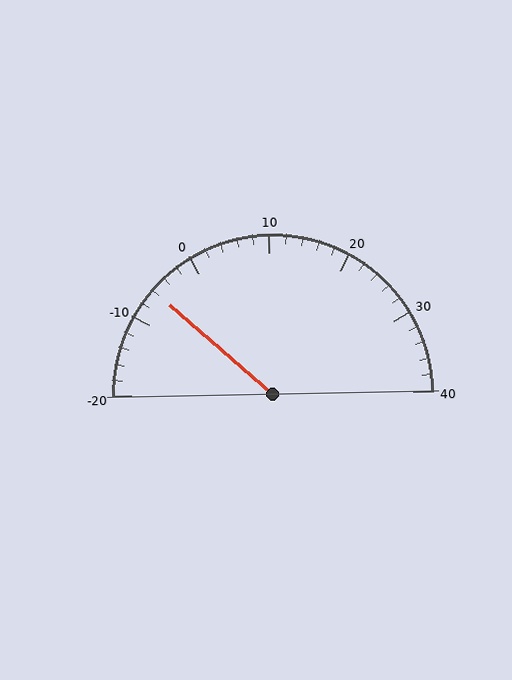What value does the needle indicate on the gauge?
The needle indicates approximately -6.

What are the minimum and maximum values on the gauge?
The gauge ranges from -20 to 40.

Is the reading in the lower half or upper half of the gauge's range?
The reading is in the lower half of the range (-20 to 40).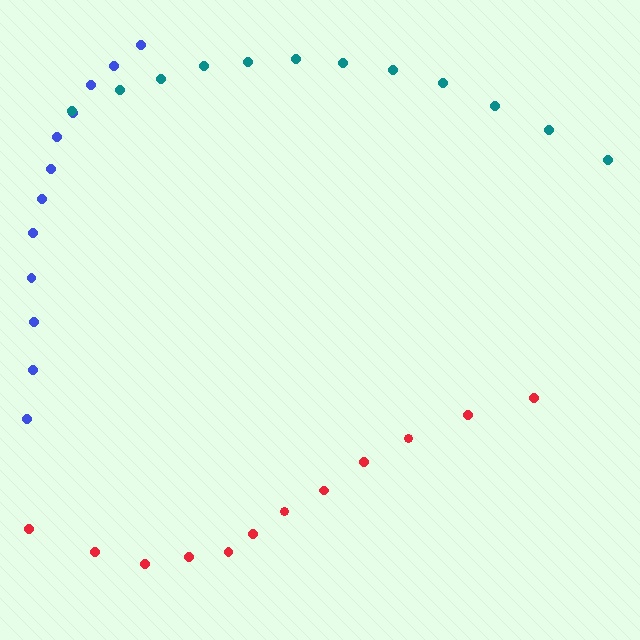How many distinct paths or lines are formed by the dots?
There are 3 distinct paths.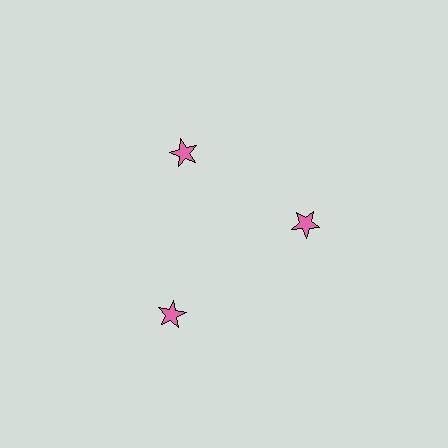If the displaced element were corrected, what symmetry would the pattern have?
It would have 3-fold rotational symmetry — the pattern would map onto itself every 120 degrees.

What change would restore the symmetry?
The symmetry would be restored by moving it inward, back onto the ring so that all 3 stars sit at equal angles and equal distance from the center.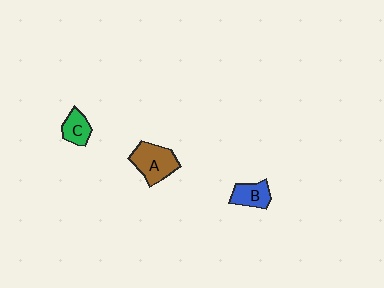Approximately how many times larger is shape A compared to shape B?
Approximately 1.6 times.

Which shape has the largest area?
Shape A (brown).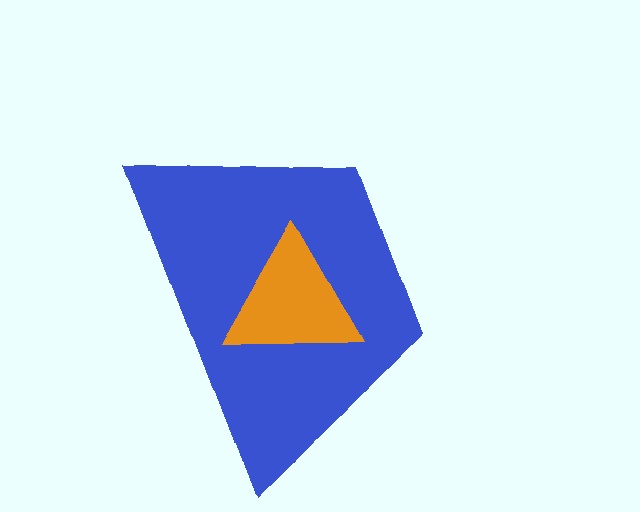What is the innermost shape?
The orange triangle.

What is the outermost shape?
The blue trapezoid.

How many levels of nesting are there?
2.